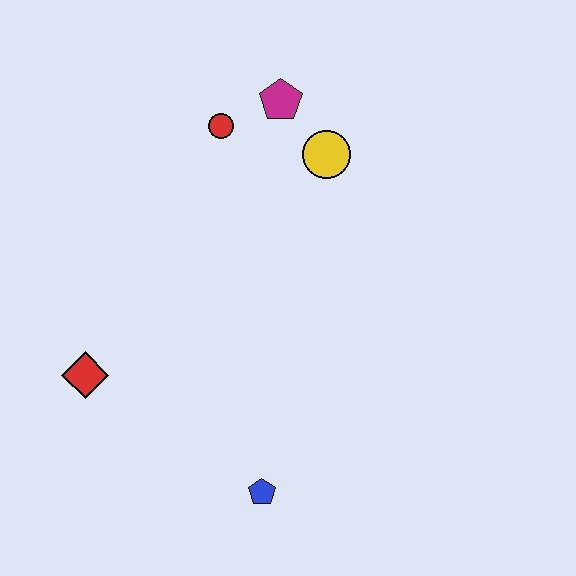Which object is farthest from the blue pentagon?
The magenta pentagon is farthest from the blue pentagon.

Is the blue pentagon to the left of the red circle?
No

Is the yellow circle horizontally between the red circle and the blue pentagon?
No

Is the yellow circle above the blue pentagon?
Yes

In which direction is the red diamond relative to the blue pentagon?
The red diamond is to the left of the blue pentagon.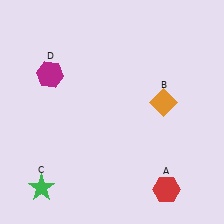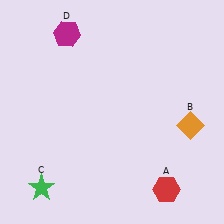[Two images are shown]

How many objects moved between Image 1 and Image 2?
2 objects moved between the two images.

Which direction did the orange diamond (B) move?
The orange diamond (B) moved right.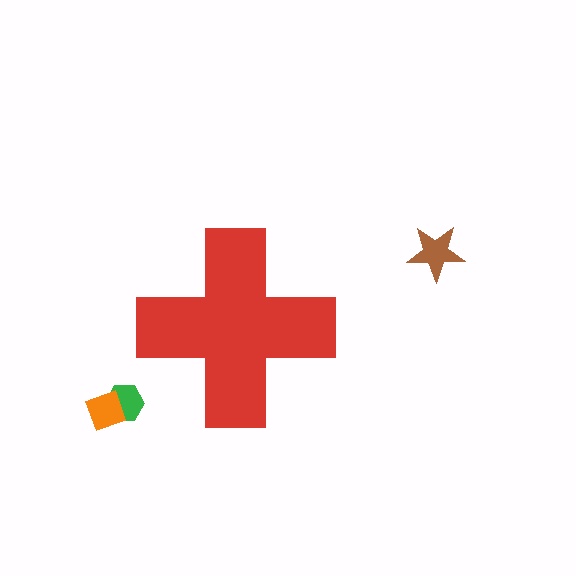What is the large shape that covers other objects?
A red cross.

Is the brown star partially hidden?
No, the brown star is fully visible.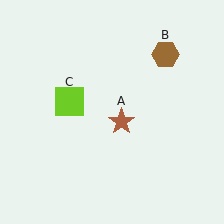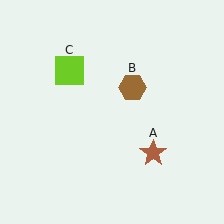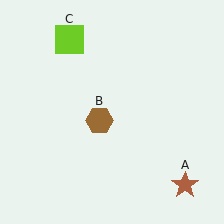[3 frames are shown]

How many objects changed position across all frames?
3 objects changed position: brown star (object A), brown hexagon (object B), lime square (object C).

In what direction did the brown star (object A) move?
The brown star (object A) moved down and to the right.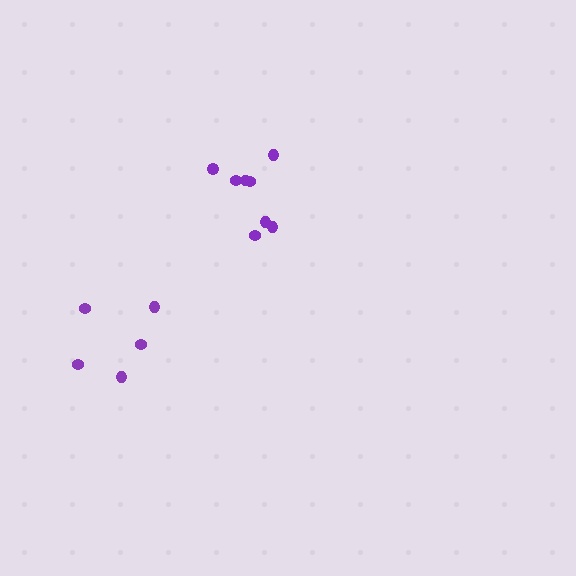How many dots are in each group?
Group 1: 8 dots, Group 2: 5 dots (13 total).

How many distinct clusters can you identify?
There are 2 distinct clusters.